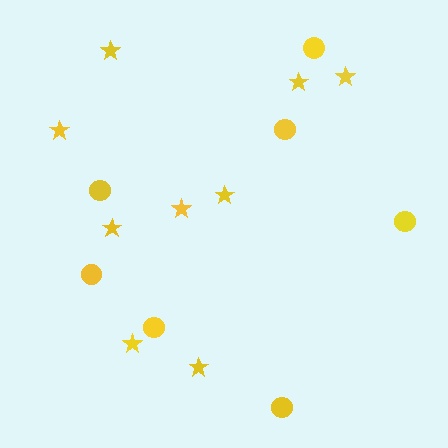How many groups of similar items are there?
There are 2 groups: one group of circles (7) and one group of stars (9).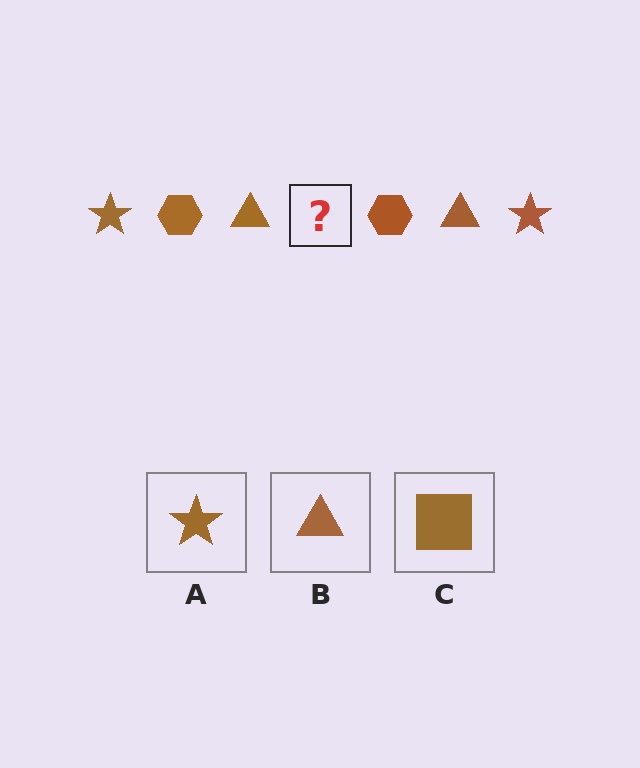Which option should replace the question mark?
Option A.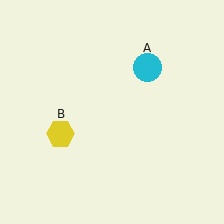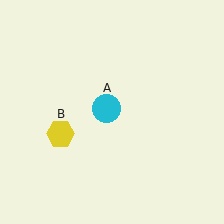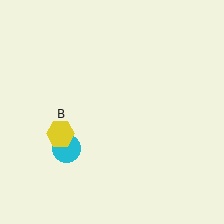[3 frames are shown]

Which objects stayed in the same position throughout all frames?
Yellow hexagon (object B) remained stationary.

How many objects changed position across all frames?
1 object changed position: cyan circle (object A).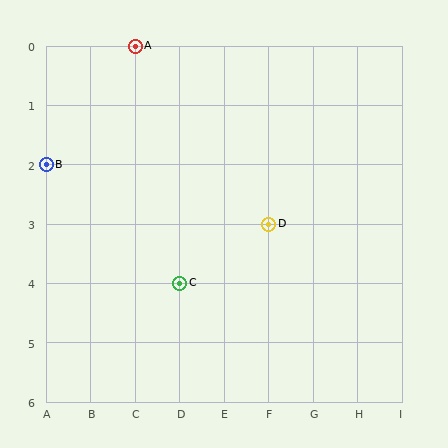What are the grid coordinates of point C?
Point C is at grid coordinates (D, 4).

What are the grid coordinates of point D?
Point D is at grid coordinates (F, 3).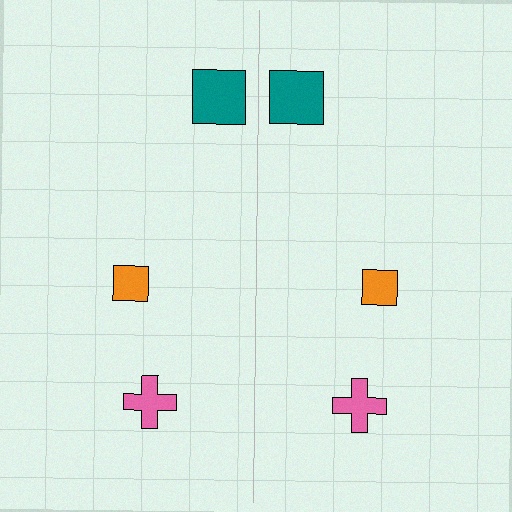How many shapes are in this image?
There are 6 shapes in this image.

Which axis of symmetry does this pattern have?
The pattern has a vertical axis of symmetry running through the center of the image.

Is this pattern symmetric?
Yes, this pattern has bilateral (reflection) symmetry.